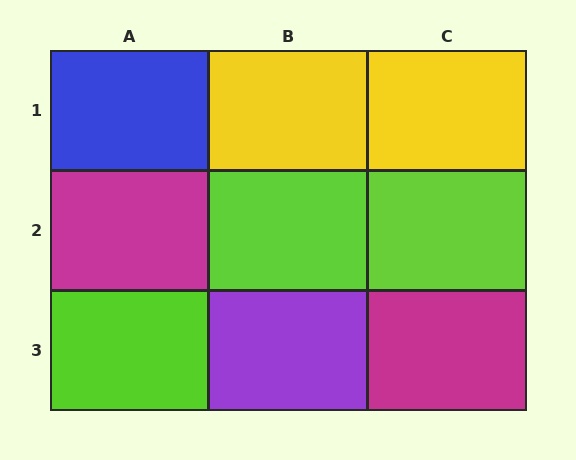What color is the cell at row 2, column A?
Magenta.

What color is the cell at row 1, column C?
Yellow.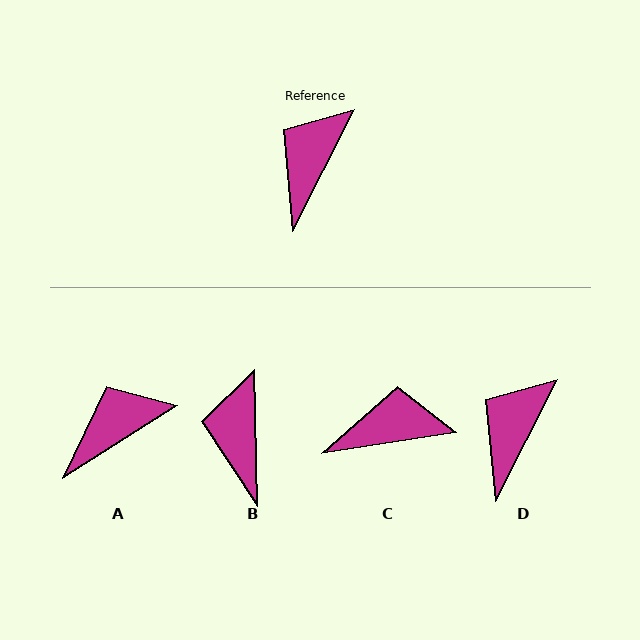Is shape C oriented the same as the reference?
No, it is off by about 54 degrees.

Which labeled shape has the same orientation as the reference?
D.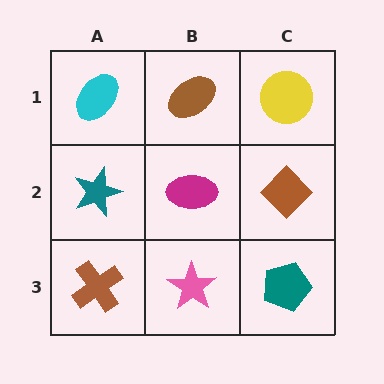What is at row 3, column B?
A pink star.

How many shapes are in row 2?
3 shapes.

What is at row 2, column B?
A magenta ellipse.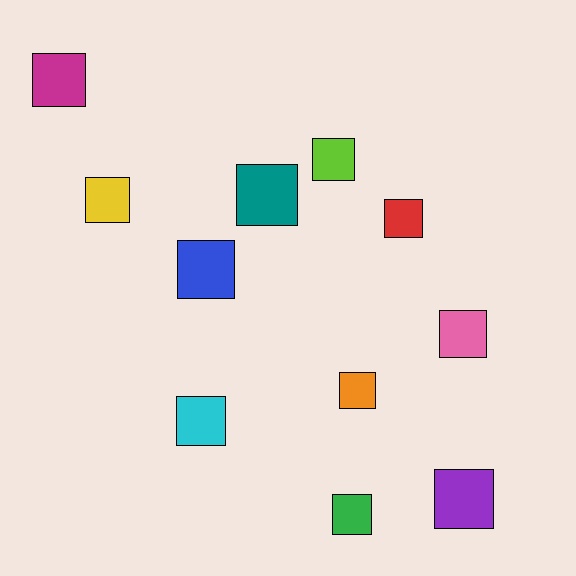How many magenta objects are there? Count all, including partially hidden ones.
There is 1 magenta object.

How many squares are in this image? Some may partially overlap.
There are 11 squares.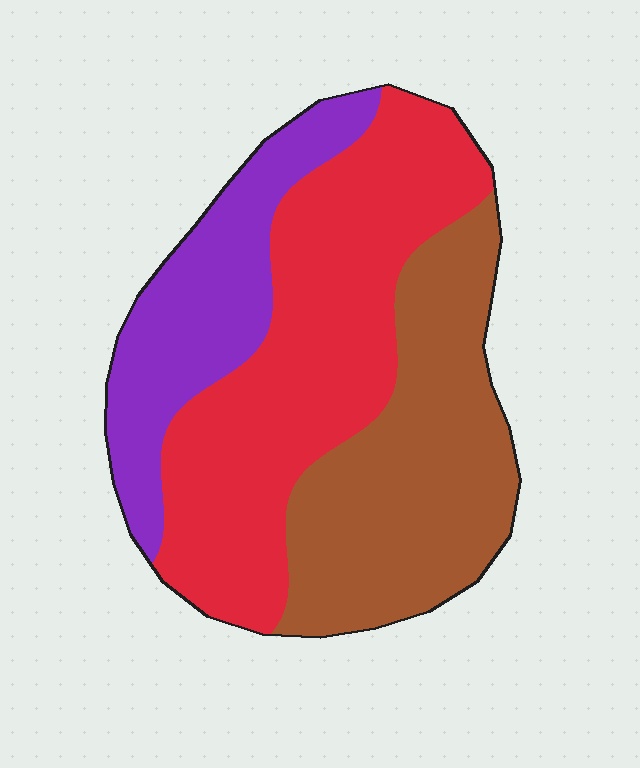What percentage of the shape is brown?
Brown covers roughly 35% of the shape.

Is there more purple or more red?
Red.